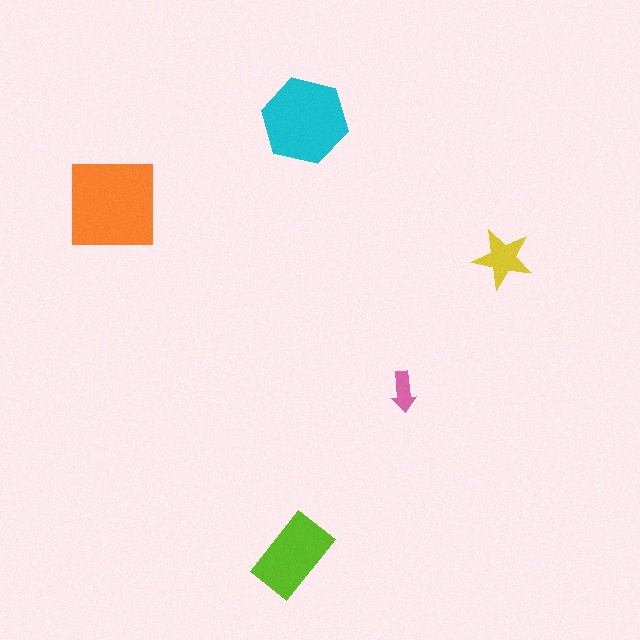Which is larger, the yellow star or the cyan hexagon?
The cyan hexagon.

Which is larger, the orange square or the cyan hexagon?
The orange square.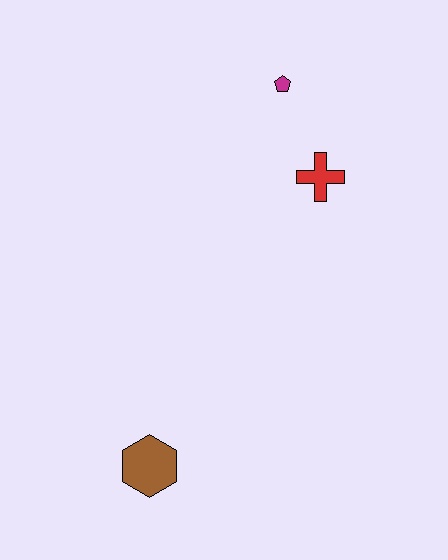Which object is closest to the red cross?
The magenta pentagon is closest to the red cross.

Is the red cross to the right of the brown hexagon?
Yes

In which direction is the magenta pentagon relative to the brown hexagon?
The magenta pentagon is above the brown hexagon.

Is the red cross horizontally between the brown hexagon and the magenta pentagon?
No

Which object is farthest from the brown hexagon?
The magenta pentagon is farthest from the brown hexagon.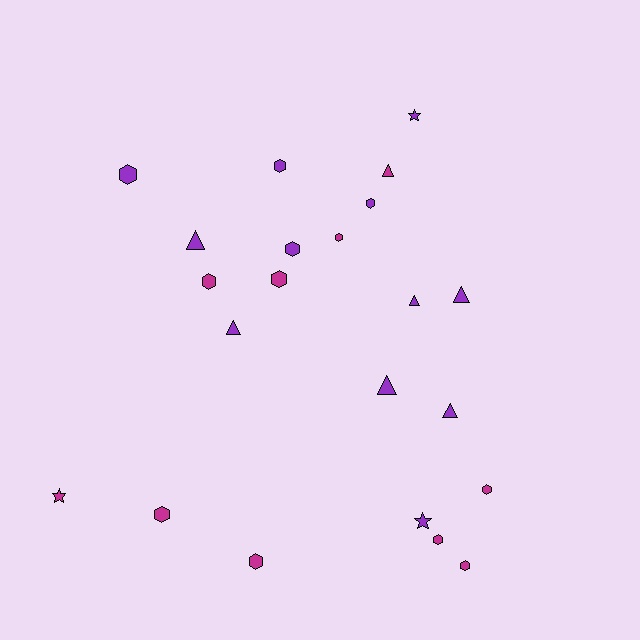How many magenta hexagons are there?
There are 8 magenta hexagons.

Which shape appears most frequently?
Hexagon, with 12 objects.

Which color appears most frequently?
Purple, with 12 objects.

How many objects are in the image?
There are 22 objects.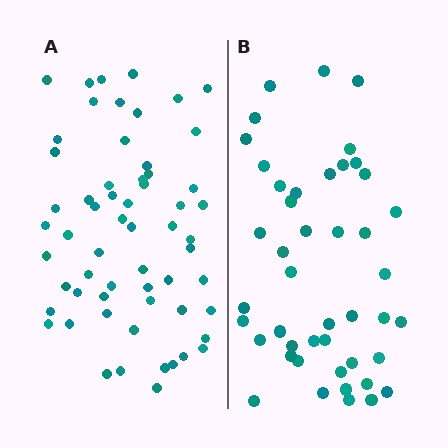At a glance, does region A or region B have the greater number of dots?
Region A (the left region) has more dots.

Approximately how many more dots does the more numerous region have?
Region A has approximately 15 more dots than region B.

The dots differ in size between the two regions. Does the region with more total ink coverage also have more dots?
No. Region B has more total ink coverage because its dots are larger, but region A actually contains more individual dots. Total area can be misleading — the number of items is what matters here.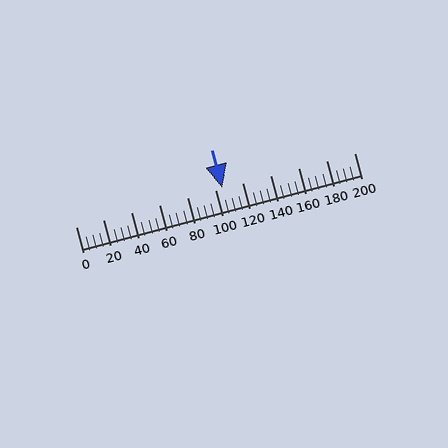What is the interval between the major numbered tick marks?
The major tick marks are spaced 20 units apart.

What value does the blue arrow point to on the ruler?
The blue arrow points to approximately 105.